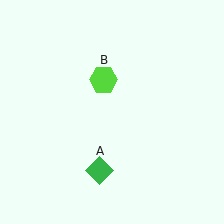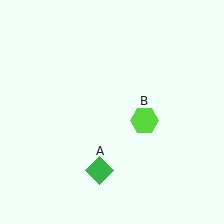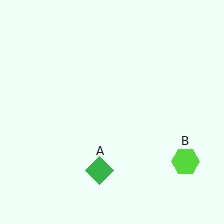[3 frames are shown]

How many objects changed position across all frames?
1 object changed position: lime hexagon (object B).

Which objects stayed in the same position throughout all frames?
Green diamond (object A) remained stationary.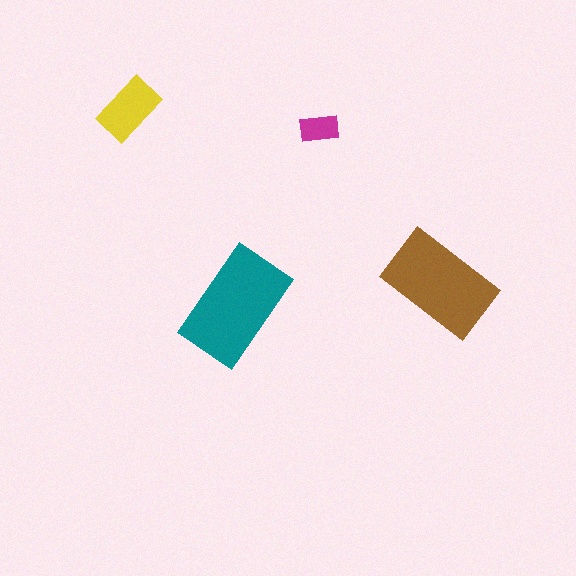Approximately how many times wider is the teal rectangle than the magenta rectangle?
About 3 times wider.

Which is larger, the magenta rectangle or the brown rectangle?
The brown one.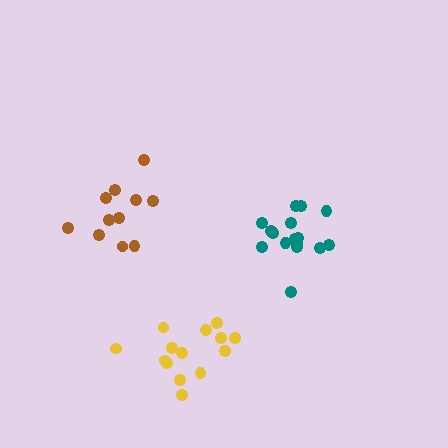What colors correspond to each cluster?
The clusters are colored: teal, brown, yellow.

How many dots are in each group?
Group 1: 16 dots, Group 2: 11 dots, Group 3: 14 dots (41 total).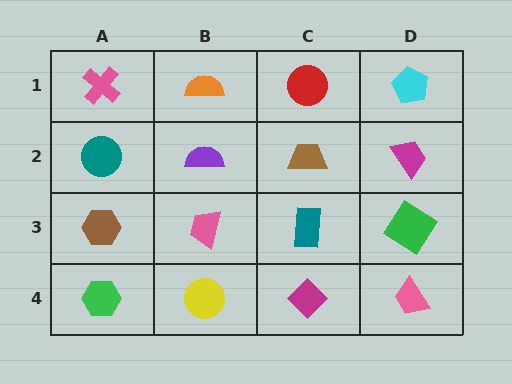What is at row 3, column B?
A pink trapezoid.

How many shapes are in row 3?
4 shapes.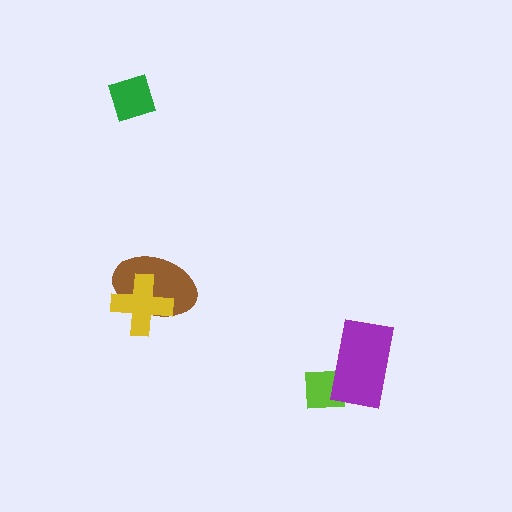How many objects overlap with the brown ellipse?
1 object overlaps with the brown ellipse.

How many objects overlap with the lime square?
1 object overlaps with the lime square.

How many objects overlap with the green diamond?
0 objects overlap with the green diamond.